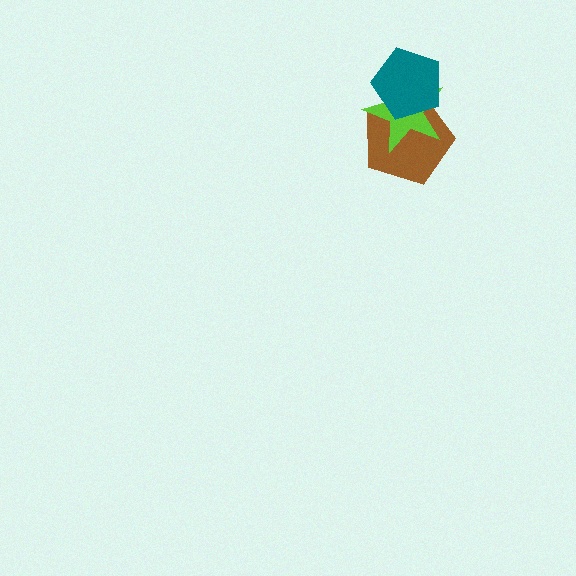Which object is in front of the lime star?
The teal pentagon is in front of the lime star.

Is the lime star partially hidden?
Yes, it is partially covered by another shape.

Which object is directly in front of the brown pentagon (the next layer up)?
The lime star is directly in front of the brown pentagon.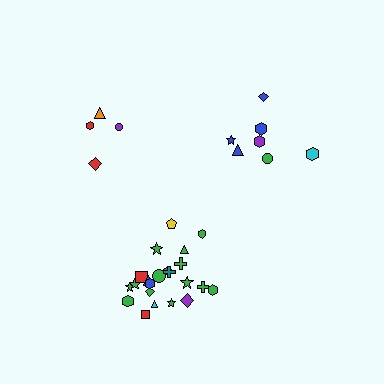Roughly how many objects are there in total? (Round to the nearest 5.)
Roughly 35 objects in total.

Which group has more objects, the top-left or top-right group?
The top-right group.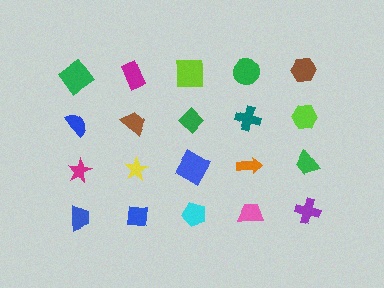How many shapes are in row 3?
5 shapes.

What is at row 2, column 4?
A teal cross.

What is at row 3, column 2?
A yellow star.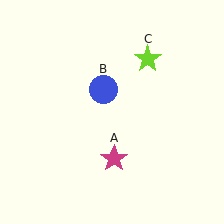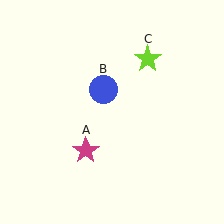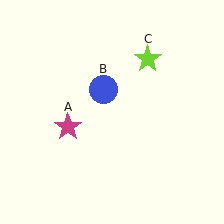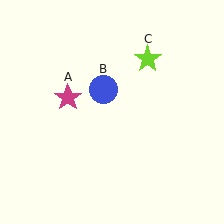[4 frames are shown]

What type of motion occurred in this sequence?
The magenta star (object A) rotated clockwise around the center of the scene.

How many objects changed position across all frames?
1 object changed position: magenta star (object A).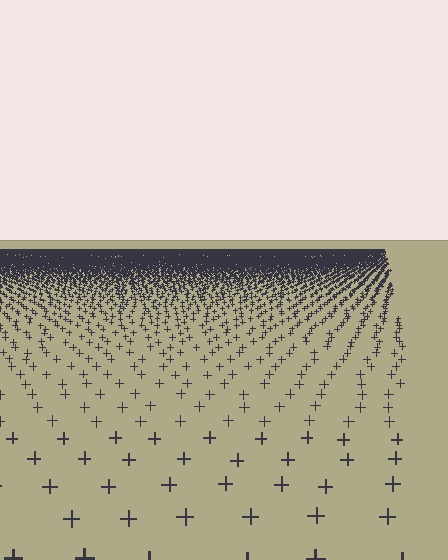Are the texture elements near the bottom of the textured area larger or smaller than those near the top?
Larger. Near the bottom, elements are closer to the viewer and appear at a bigger on-screen size.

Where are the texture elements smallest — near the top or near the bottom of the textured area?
Near the top.